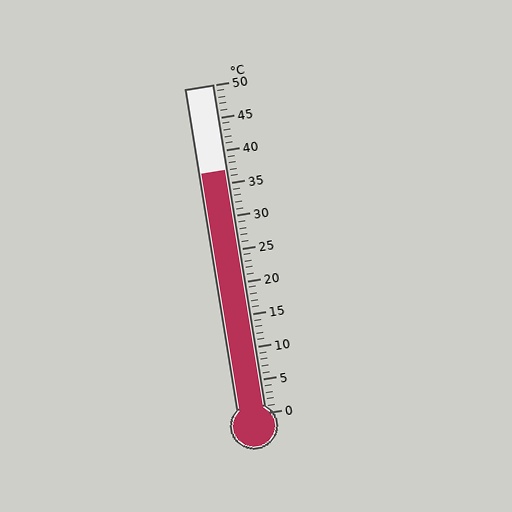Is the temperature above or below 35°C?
The temperature is above 35°C.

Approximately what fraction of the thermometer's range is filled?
The thermometer is filled to approximately 75% of its range.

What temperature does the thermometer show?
The thermometer shows approximately 37°C.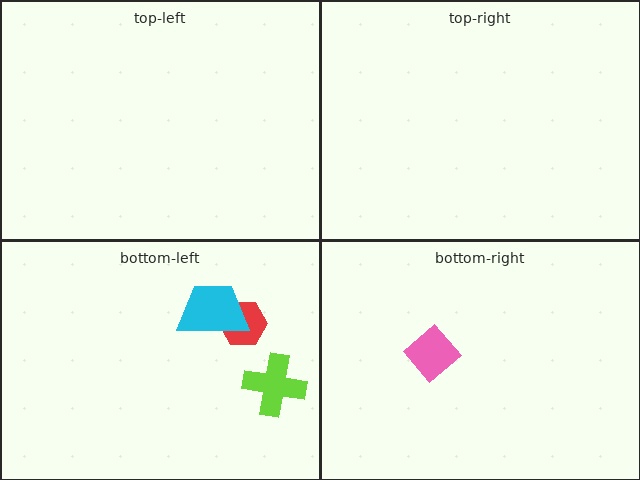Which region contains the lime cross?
The bottom-left region.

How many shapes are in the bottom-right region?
1.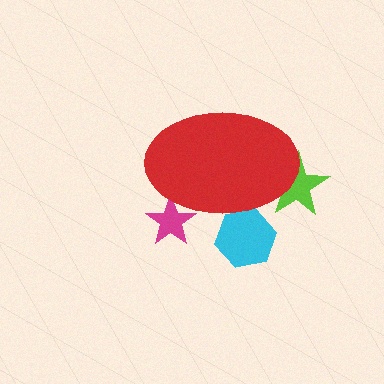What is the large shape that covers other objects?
A red ellipse.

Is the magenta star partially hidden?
Yes, the magenta star is partially hidden behind the red ellipse.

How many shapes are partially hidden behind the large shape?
3 shapes are partially hidden.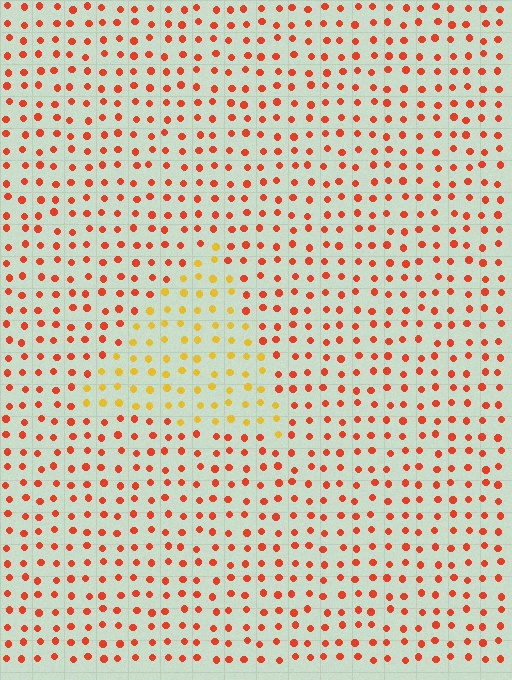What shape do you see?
I see a triangle.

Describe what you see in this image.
The image is filled with small red elements in a uniform arrangement. A triangle-shaped region is visible where the elements are tinted to a slightly different hue, forming a subtle color boundary.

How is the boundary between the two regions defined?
The boundary is defined purely by a slight shift in hue (about 40 degrees). Spacing, size, and orientation are identical on both sides.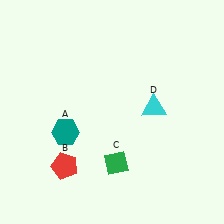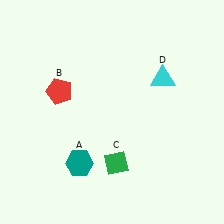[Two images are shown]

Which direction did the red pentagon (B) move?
The red pentagon (B) moved up.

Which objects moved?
The objects that moved are: the teal hexagon (A), the red pentagon (B), the cyan triangle (D).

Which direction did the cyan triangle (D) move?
The cyan triangle (D) moved up.